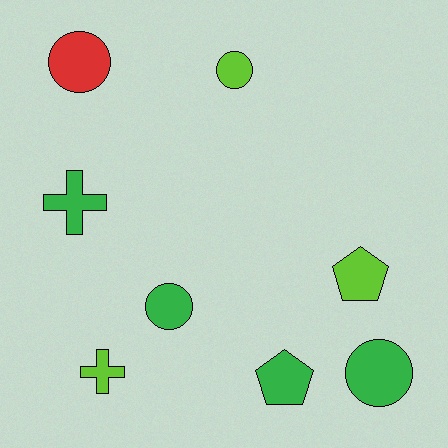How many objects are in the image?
There are 8 objects.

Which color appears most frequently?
Green, with 4 objects.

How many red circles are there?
There is 1 red circle.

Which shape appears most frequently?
Circle, with 4 objects.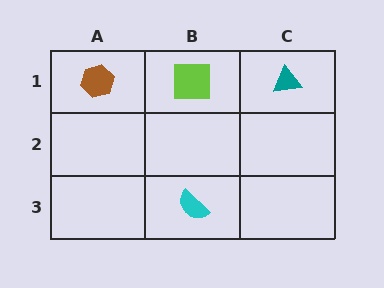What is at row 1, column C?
A teal triangle.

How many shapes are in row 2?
0 shapes.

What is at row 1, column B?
A lime square.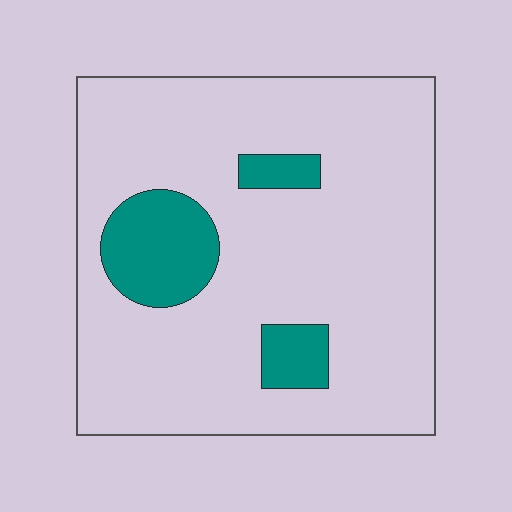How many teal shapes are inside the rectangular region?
3.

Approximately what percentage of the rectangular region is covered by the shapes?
Approximately 15%.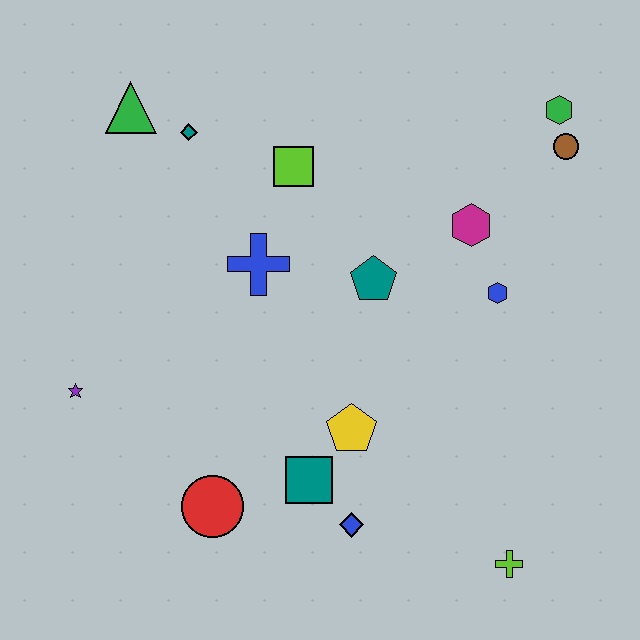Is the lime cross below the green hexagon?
Yes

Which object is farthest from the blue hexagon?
The purple star is farthest from the blue hexagon.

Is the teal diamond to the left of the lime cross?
Yes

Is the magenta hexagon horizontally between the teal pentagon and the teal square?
No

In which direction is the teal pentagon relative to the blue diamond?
The teal pentagon is above the blue diamond.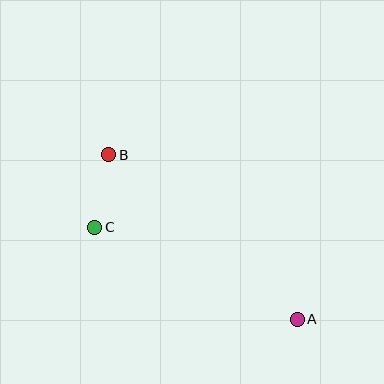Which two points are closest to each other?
Points B and C are closest to each other.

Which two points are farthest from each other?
Points A and B are farthest from each other.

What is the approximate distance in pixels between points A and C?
The distance between A and C is approximately 223 pixels.